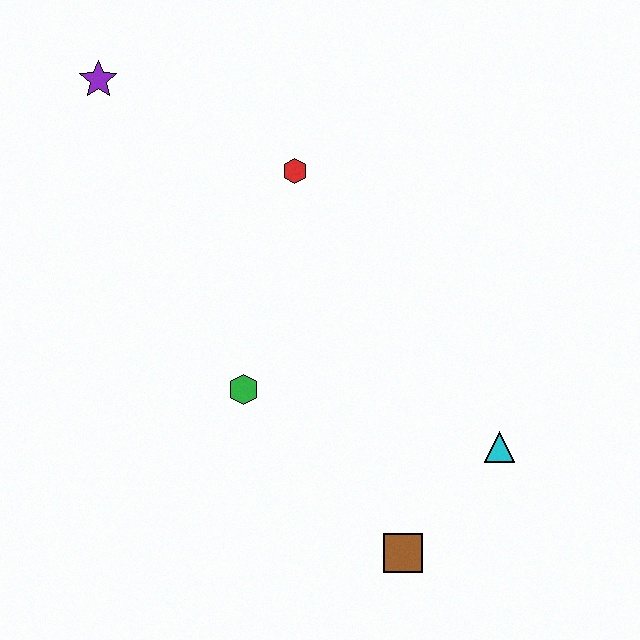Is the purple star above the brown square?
Yes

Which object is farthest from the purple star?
The brown square is farthest from the purple star.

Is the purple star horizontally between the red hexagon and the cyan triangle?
No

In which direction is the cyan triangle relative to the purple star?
The cyan triangle is to the right of the purple star.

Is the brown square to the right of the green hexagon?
Yes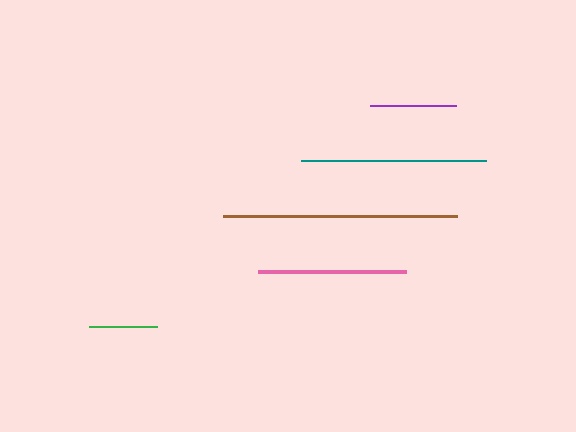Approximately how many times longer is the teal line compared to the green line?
The teal line is approximately 2.7 times the length of the green line.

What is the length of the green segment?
The green segment is approximately 68 pixels long.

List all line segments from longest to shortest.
From longest to shortest: brown, teal, pink, purple, green.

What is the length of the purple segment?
The purple segment is approximately 87 pixels long.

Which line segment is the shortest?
The green line is the shortest at approximately 68 pixels.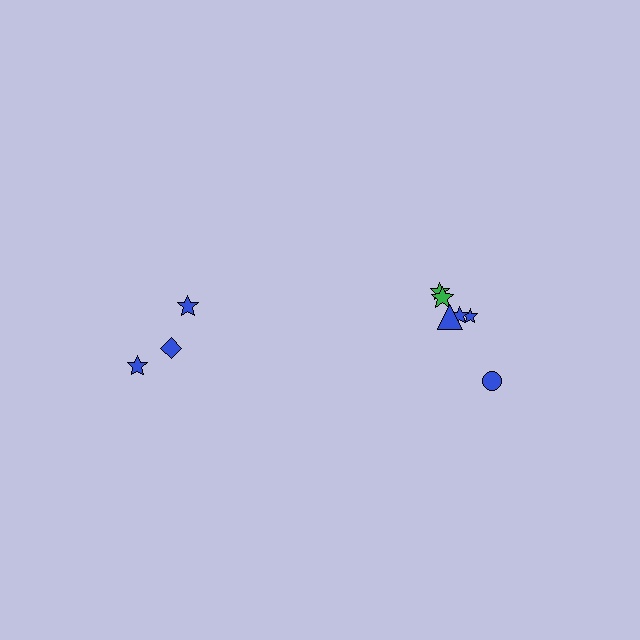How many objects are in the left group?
There are 3 objects.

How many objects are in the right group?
There are 6 objects.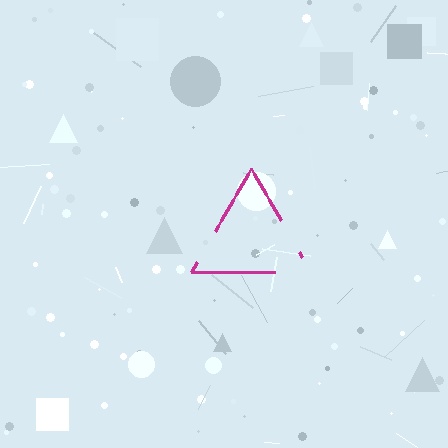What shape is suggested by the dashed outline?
The dashed outline suggests a triangle.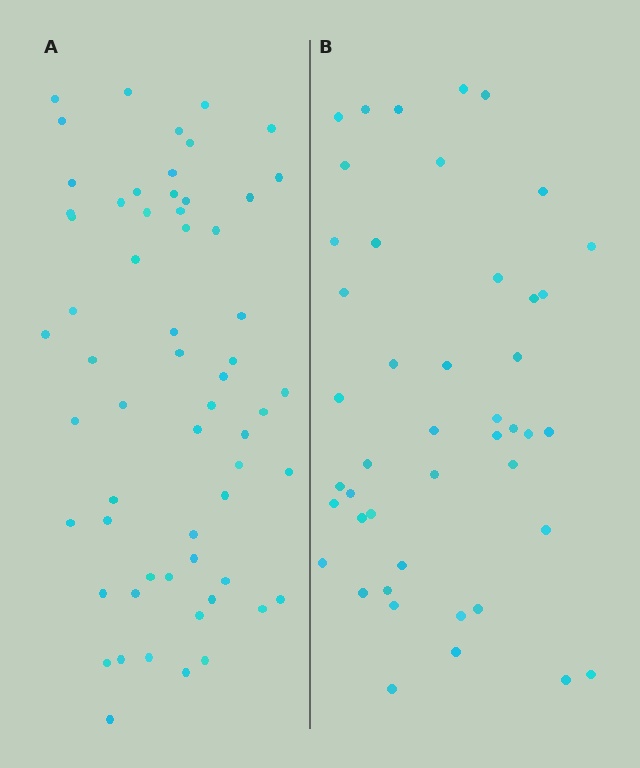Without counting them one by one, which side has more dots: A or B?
Region A (the left region) has more dots.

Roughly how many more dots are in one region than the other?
Region A has approximately 15 more dots than region B.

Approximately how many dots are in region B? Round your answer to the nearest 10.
About 40 dots. (The exact count is 45, which rounds to 40.)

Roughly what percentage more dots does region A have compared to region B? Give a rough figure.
About 35% more.